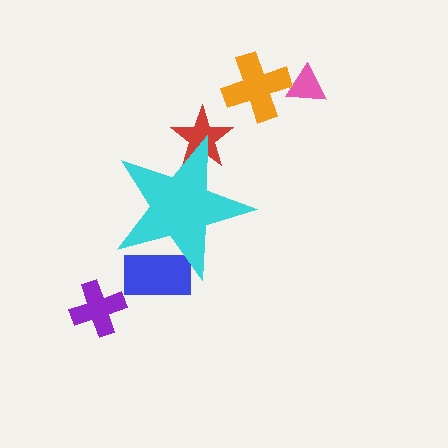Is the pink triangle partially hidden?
No, the pink triangle is fully visible.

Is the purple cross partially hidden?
No, the purple cross is fully visible.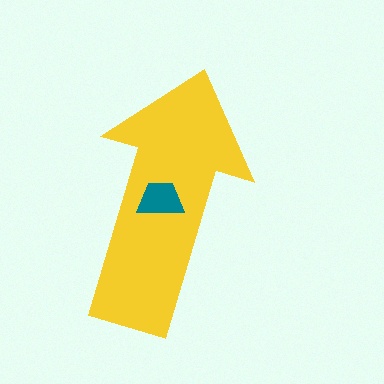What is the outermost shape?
The yellow arrow.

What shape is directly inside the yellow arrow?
The teal trapezoid.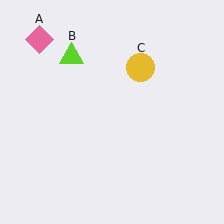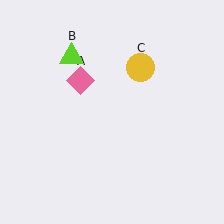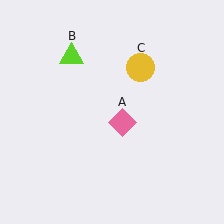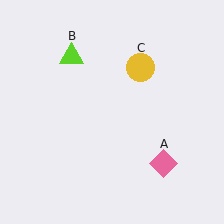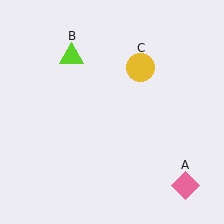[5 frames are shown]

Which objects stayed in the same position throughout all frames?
Lime triangle (object B) and yellow circle (object C) remained stationary.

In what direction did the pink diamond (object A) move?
The pink diamond (object A) moved down and to the right.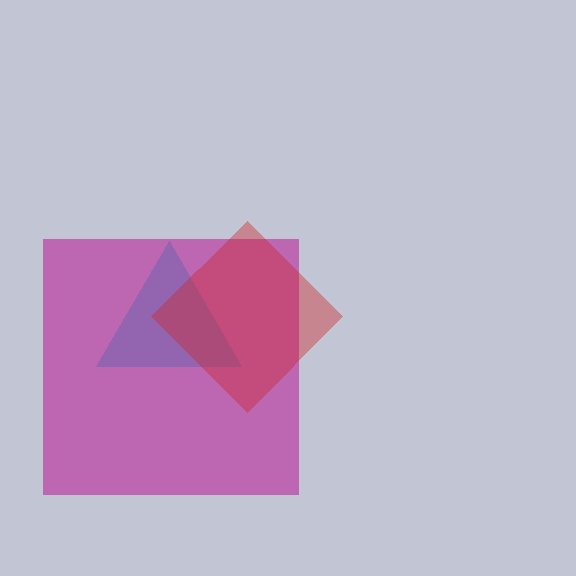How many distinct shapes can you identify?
There are 3 distinct shapes: a cyan triangle, a magenta square, a red diamond.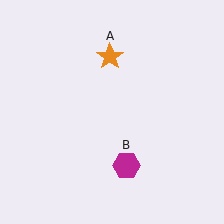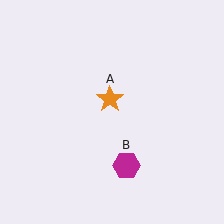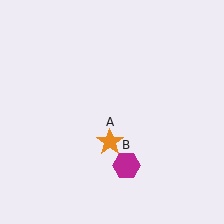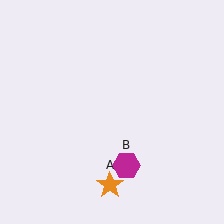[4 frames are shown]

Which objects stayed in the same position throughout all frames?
Magenta hexagon (object B) remained stationary.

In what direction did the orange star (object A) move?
The orange star (object A) moved down.